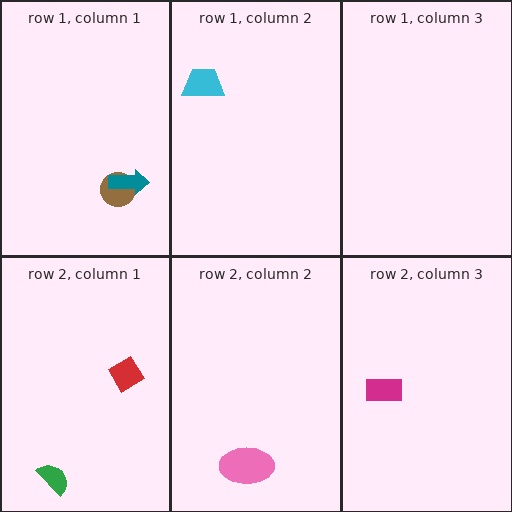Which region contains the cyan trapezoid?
The row 1, column 2 region.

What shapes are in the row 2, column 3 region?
The magenta rectangle.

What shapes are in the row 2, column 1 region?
The green semicircle, the red diamond.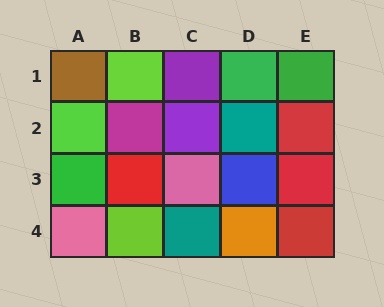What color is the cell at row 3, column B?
Red.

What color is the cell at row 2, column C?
Purple.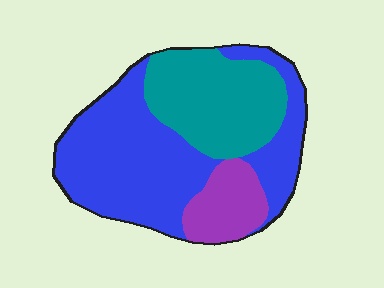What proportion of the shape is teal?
Teal takes up between a quarter and a half of the shape.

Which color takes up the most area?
Blue, at roughly 55%.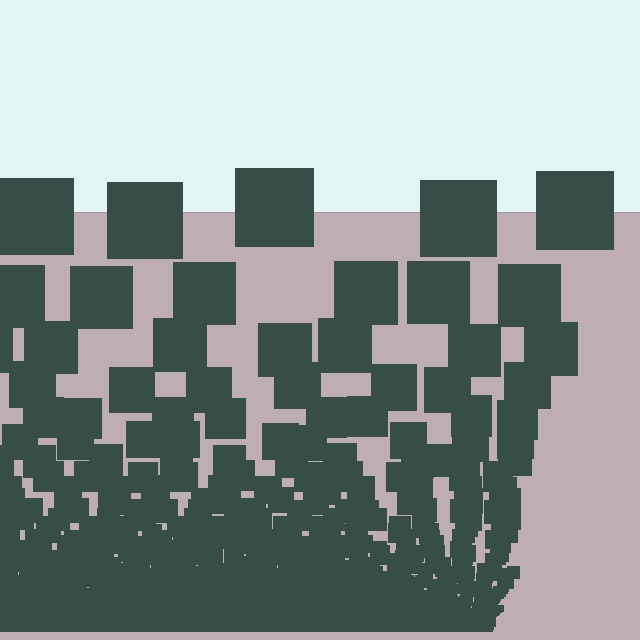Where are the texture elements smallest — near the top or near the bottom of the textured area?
Near the bottom.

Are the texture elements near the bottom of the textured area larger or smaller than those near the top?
Smaller. The gradient is inverted — elements near the bottom are smaller and denser.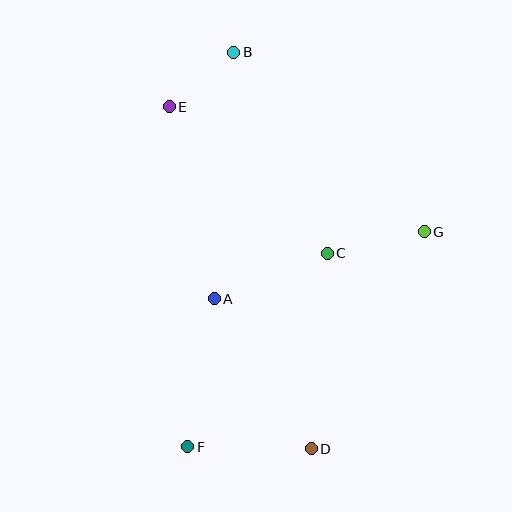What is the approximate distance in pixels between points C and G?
The distance between C and G is approximately 99 pixels.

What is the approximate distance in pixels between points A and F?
The distance between A and F is approximately 150 pixels.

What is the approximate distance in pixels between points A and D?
The distance between A and D is approximately 179 pixels.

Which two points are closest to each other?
Points B and E are closest to each other.